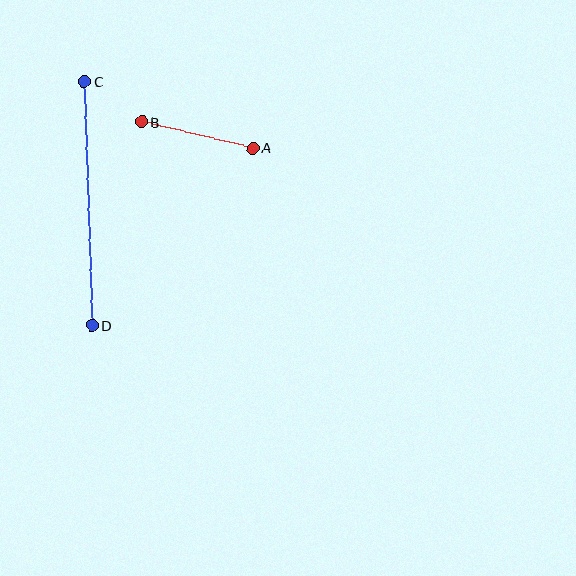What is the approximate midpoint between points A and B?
The midpoint is at approximately (197, 135) pixels.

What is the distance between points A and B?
The distance is approximately 114 pixels.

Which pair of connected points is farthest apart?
Points C and D are farthest apart.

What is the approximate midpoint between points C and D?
The midpoint is at approximately (88, 203) pixels.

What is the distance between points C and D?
The distance is approximately 244 pixels.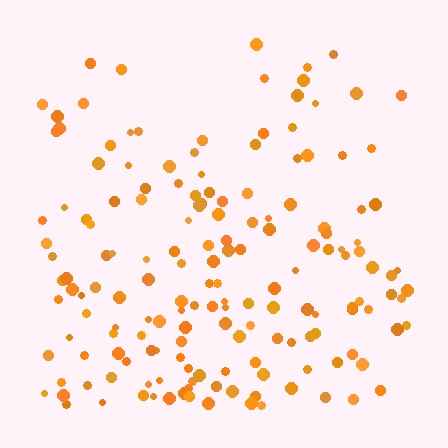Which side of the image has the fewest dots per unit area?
The top.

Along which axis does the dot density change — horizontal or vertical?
Vertical.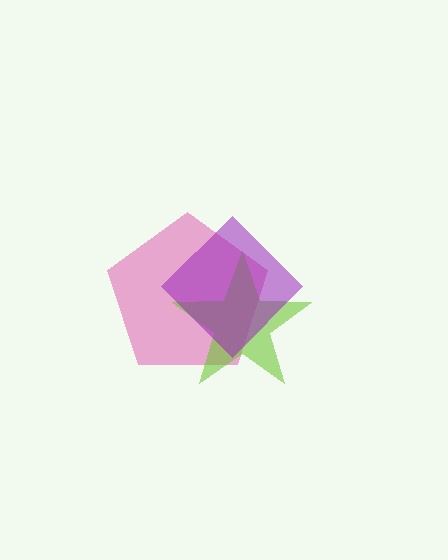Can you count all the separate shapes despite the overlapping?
Yes, there are 3 separate shapes.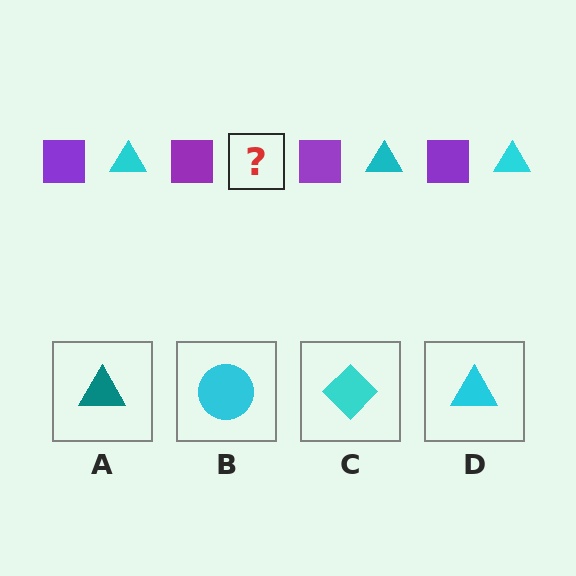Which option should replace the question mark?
Option D.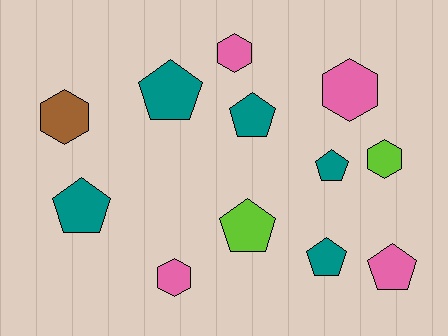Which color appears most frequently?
Teal, with 5 objects.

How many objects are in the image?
There are 12 objects.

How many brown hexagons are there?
There is 1 brown hexagon.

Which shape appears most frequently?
Pentagon, with 7 objects.